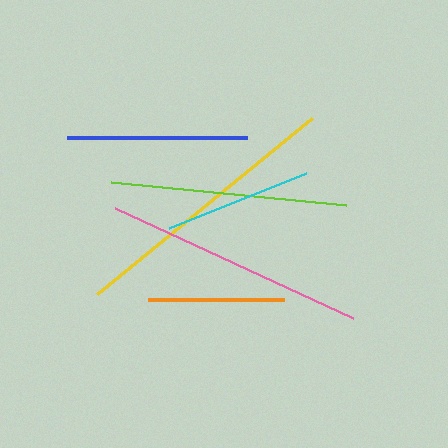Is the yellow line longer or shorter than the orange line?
The yellow line is longer than the orange line.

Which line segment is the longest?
The yellow line is the longest at approximately 277 pixels.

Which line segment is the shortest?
The orange line is the shortest at approximately 136 pixels.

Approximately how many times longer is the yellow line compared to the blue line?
The yellow line is approximately 1.5 times the length of the blue line.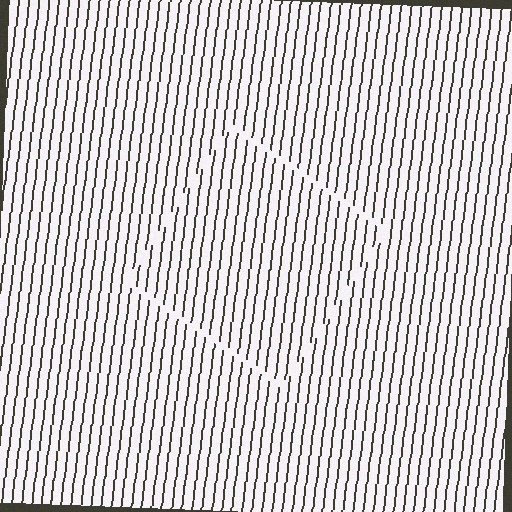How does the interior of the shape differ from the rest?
The interior of the shape contains the same grating, shifted by half a period — the contour is defined by the phase discontinuity where line-ends from the inner and outer gratings abut.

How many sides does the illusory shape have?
4 sides — the line-ends trace a square.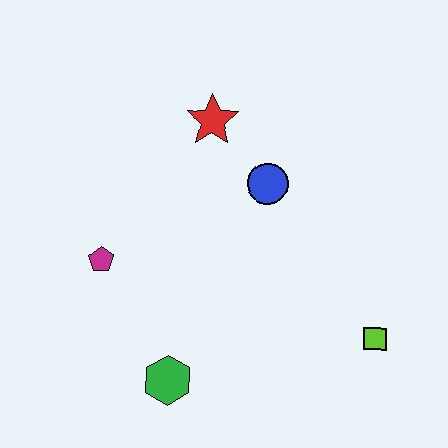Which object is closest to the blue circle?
The red star is closest to the blue circle.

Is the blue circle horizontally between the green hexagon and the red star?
No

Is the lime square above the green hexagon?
Yes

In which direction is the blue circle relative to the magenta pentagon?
The blue circle is to the right of the magenta pentagon.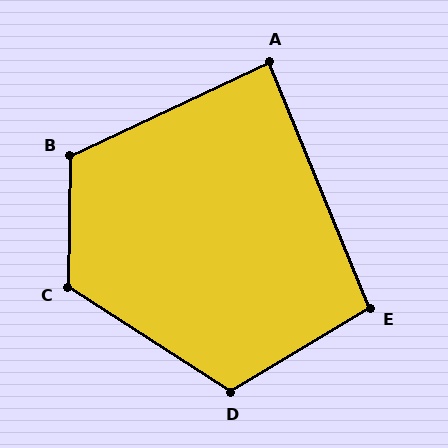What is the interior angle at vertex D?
Approximately 116 degrees (obtuse).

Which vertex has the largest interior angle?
C, at approximately 122 degrees.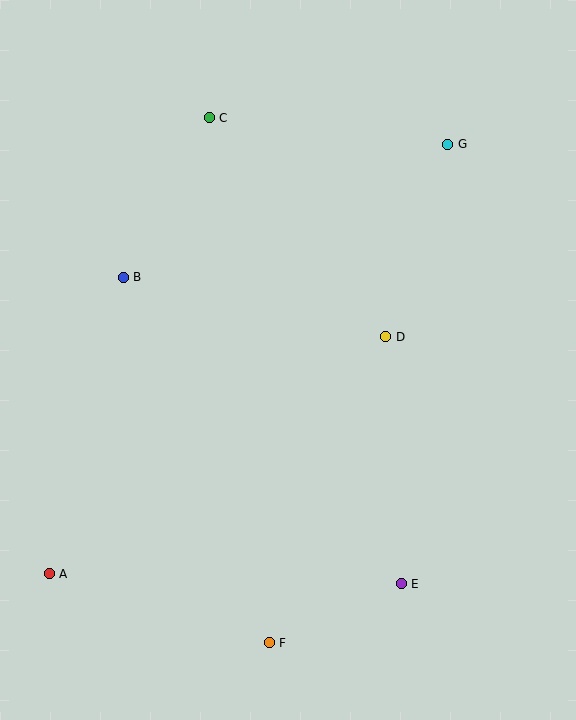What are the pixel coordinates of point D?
Point D is at (386, 337).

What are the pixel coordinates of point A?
Point A is at (49, 574).